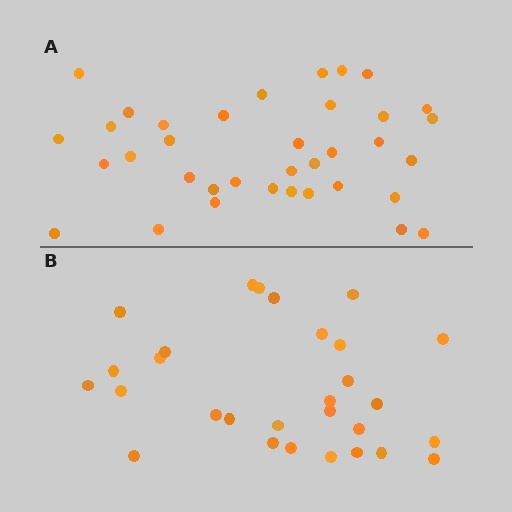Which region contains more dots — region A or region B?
Region A (the top region) has more dots.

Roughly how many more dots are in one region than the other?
Region A has roughly 8 or so more dots than region B.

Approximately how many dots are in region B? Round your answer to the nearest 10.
About 30 dots. (The exact count is 29, which rounds to 30.)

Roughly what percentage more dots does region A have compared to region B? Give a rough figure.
About 25% more.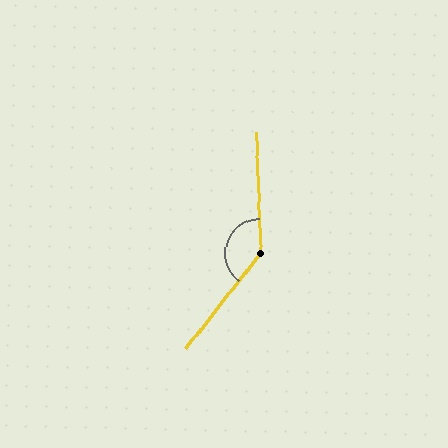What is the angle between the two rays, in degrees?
Approximately 140 degrees.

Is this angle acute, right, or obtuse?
It is obtuse.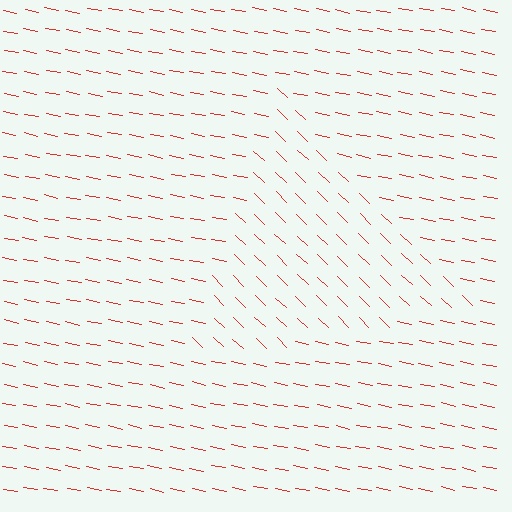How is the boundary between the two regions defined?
The boundary is defined purely by a change in line orientation (approximately 33 degrees difference). All lines are the same color and thickness.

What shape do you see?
I see a triangle.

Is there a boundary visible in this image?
Yes, there is a texture boundary formed by a change in line orientation.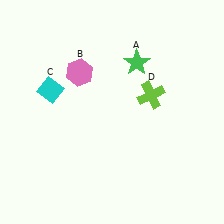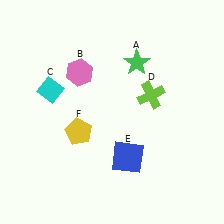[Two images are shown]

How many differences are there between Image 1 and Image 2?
There are 2 differences between the two images.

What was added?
A blue square (E), a yellow pentagon (F) were added in Image 2.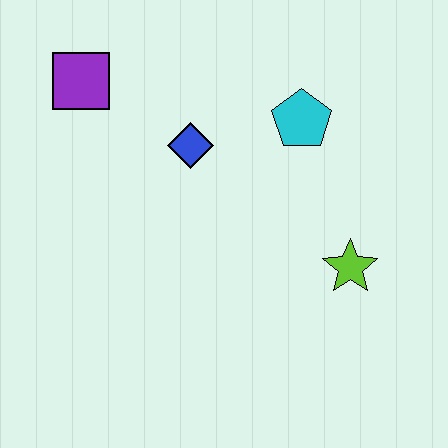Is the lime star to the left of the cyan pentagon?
No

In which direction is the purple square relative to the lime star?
The purple square is to the left of the lime star.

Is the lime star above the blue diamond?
No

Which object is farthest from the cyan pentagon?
The purple square is farthest from the cyan pentagon.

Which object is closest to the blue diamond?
The cyan pentagon is closest to the blue diamond.